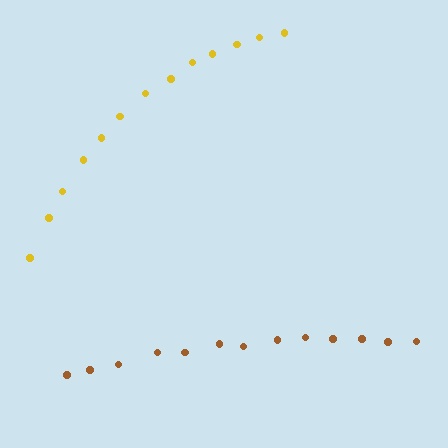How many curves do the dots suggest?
There are 2 distinct paths.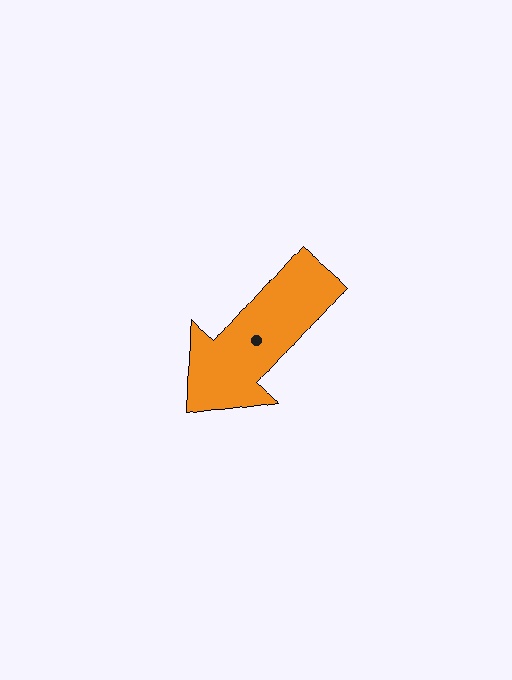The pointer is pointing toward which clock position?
Roughly 7 o'clock.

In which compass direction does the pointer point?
Southwest.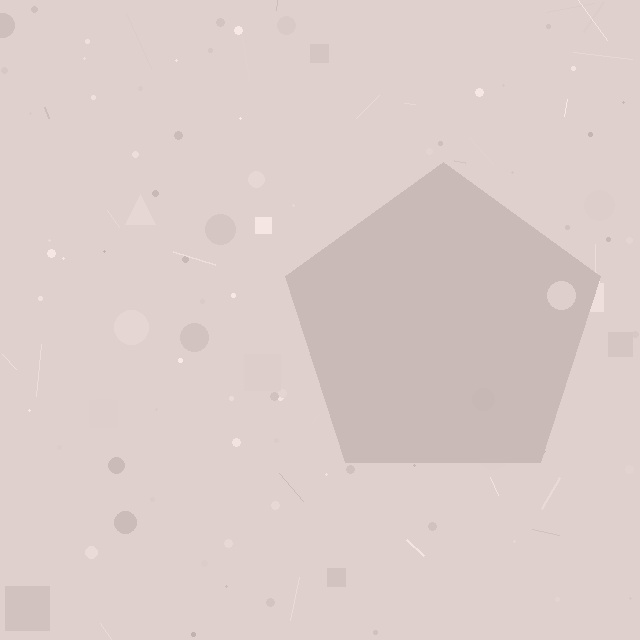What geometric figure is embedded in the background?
A pentagon is embedded in the background.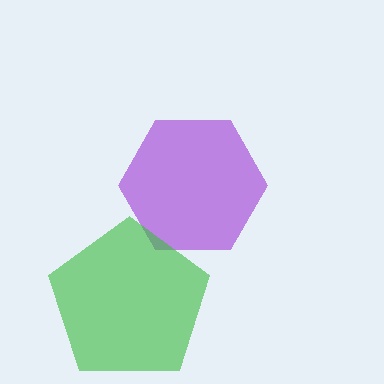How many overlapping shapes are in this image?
There are 2 overlapping shapes in the image.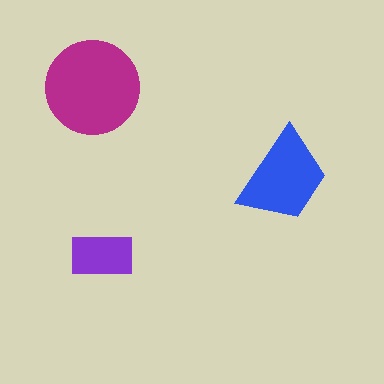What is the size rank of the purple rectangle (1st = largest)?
3rd.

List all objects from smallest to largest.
The purple rectangle, the blue trapezoid, the magenta circle.